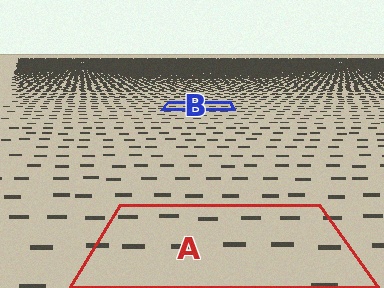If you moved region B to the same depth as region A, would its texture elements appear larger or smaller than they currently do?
They would appear larger. At a closer depth, the same texture elements are projected at a bigger on-screen size.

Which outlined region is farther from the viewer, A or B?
Region B is farther from the viewer — the texture elements inside it appear smaller and more densely packed.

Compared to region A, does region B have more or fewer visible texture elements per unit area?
Region B has more texture elements per unit area — they are packed more densely because it is farther away.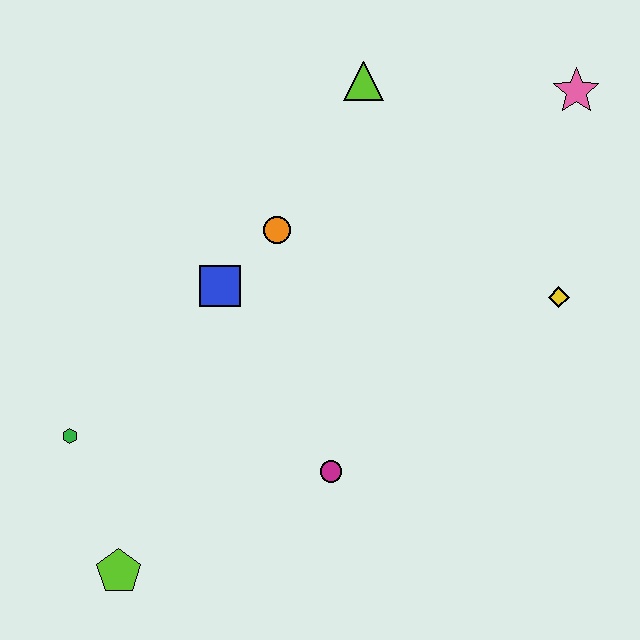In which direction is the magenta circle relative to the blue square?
The magenta circle is below the blue square.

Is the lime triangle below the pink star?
No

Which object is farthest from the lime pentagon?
The pink star is farthest from the lime pentagon.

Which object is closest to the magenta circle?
The blue square is closest to the magenta circle.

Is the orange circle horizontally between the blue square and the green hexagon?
No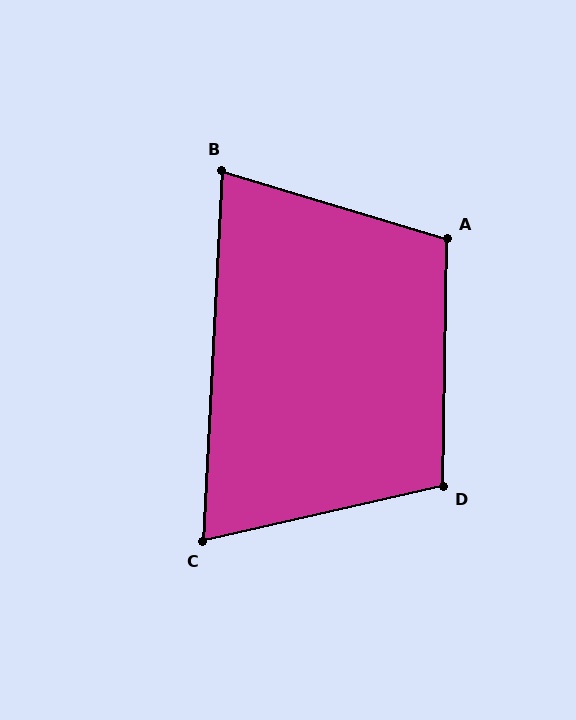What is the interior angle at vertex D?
Approximately 104 degrees (obtuse).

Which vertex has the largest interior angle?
A, at approximately 106 degrees.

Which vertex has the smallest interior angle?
C, at approximately 74 degrees.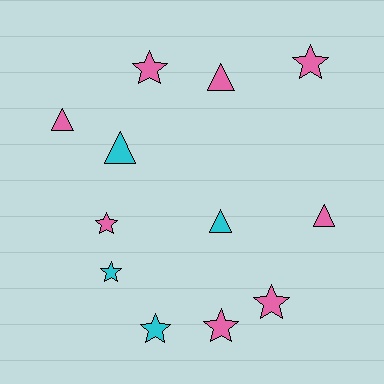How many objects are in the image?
There are 12 objects.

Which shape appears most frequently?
Star, with 7 objects.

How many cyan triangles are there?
There are 2 cyan triangles.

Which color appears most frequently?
Pink, with 8 objects.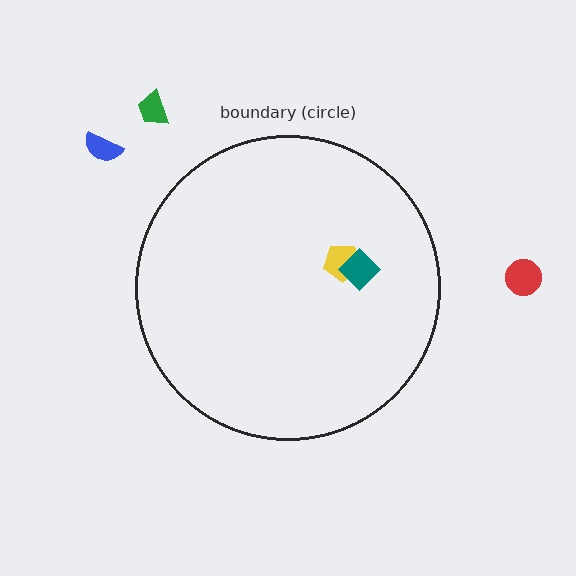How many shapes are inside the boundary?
2 inside, 3 outside.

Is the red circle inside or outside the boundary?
Outside.